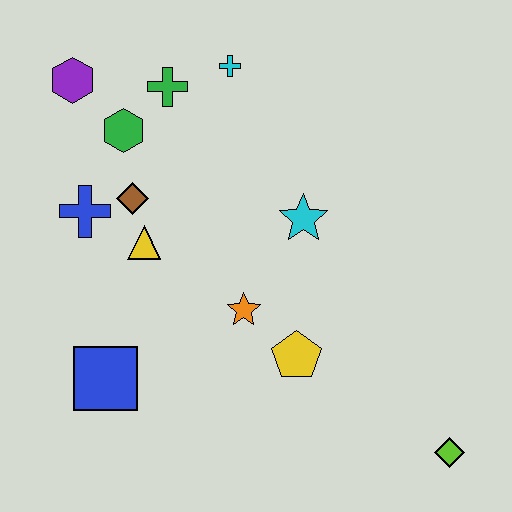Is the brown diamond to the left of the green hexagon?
No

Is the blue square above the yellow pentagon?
No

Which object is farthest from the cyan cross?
The lime diamond is farthest from the cyan cross.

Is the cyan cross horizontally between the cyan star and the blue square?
Yes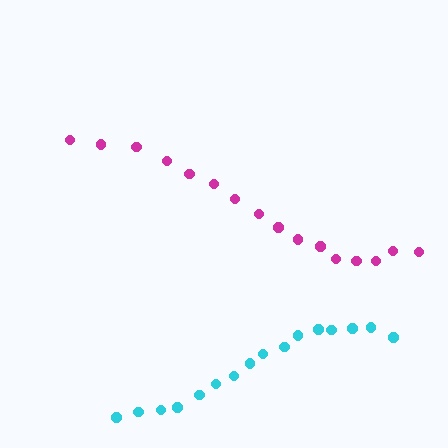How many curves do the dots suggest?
There are 2 distinct paths.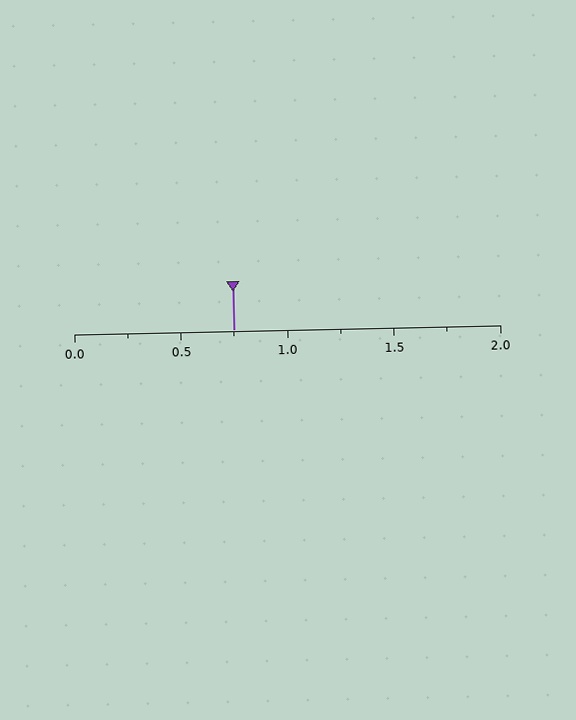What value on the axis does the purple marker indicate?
The marker indicates approximately 0.75.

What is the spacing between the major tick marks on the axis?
The major ticks are spaced 0.5 apart.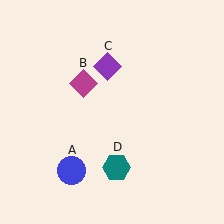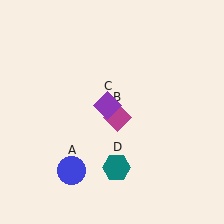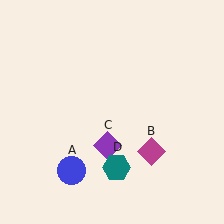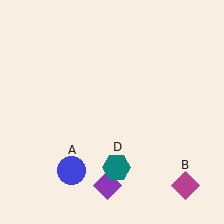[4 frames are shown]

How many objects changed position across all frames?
2 objects changed position: magenta diamond (object B), purple diamond (object C).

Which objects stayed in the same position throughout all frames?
Blue circle (object A) and teal hexagon (object D) remained stationary.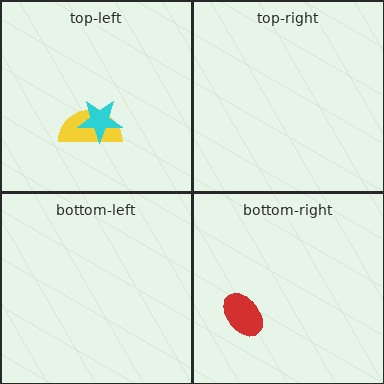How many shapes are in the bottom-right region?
1.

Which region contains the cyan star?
The top-left region.